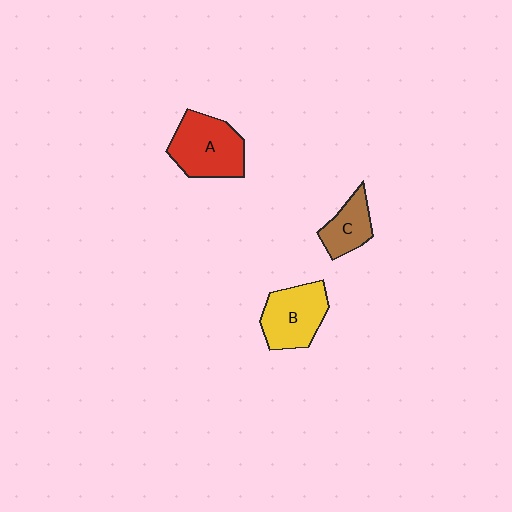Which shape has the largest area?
Shape A (red).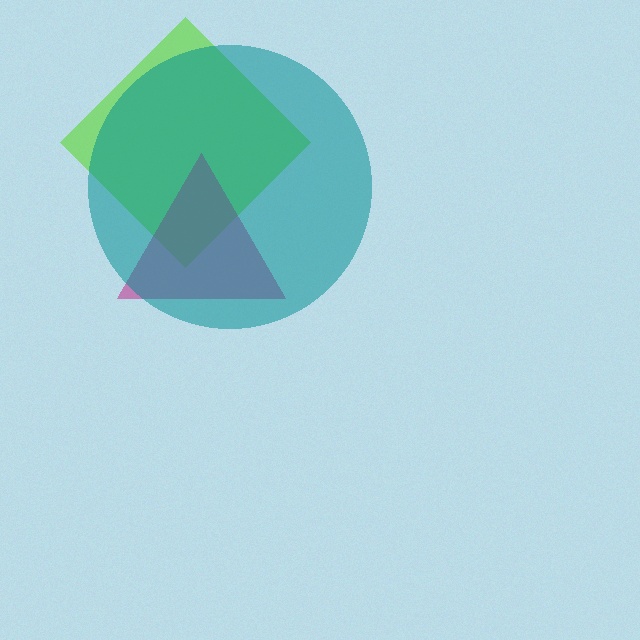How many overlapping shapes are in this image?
There are 3 overlapping shapes in the image.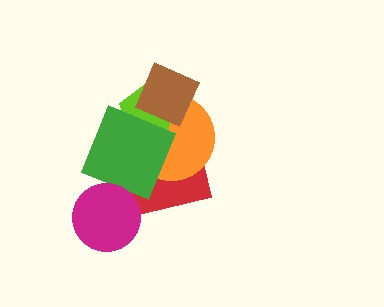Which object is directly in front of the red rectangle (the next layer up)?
The orange circle is directly in front of the red rectangle.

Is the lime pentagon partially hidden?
Yes, it is partially covered by another shape.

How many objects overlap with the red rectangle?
4 objects overlap with the red rectangle.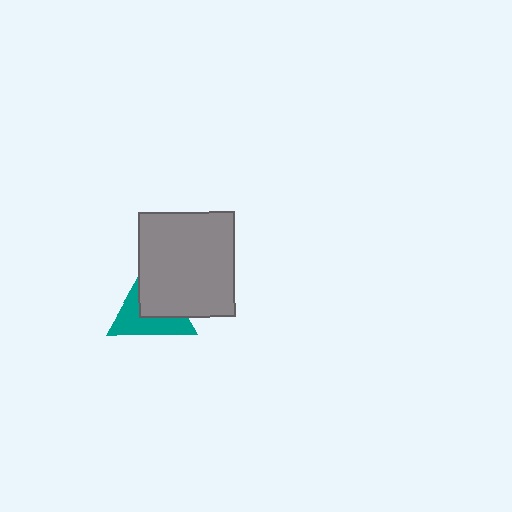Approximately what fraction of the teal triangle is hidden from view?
Roughly 51% of the teal triangle is hidden behind the gray rectangle.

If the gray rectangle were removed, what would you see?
You would see the complete teal triangle.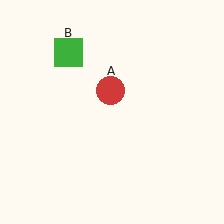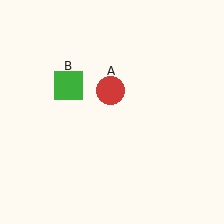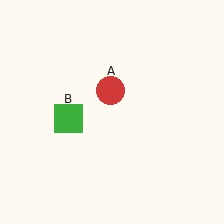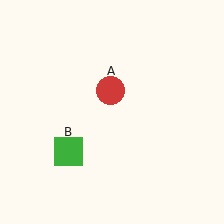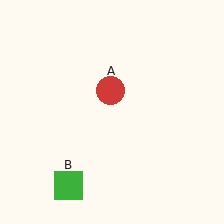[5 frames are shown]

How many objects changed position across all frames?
1 object changed position: green square (object B).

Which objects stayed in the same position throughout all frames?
Red circle (object A) remained stationary.